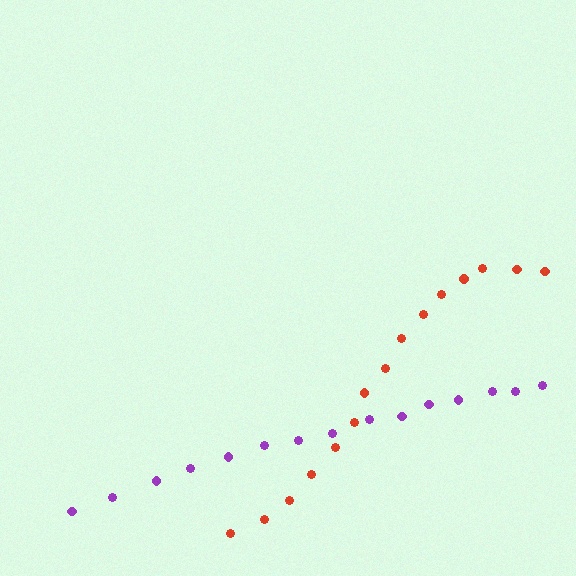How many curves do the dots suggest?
There are 2 distinct paths.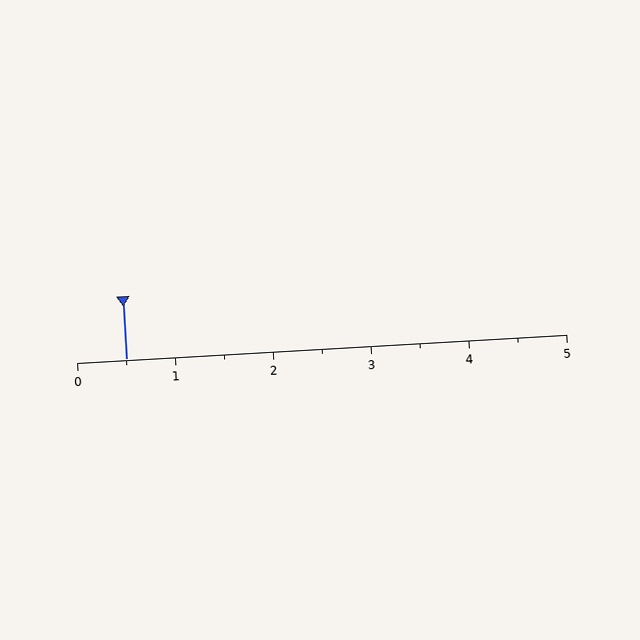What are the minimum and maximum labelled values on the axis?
The axis runs from 0 to 5.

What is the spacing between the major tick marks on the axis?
The major ticks are spaced 1 apart.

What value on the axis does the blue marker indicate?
The marker indicates approximately 0.5.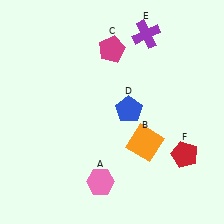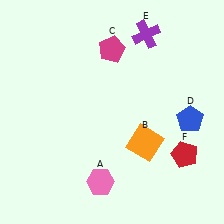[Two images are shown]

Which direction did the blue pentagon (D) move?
The blue pentagon (D) moved right.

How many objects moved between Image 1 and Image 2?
1 object moved between the two images.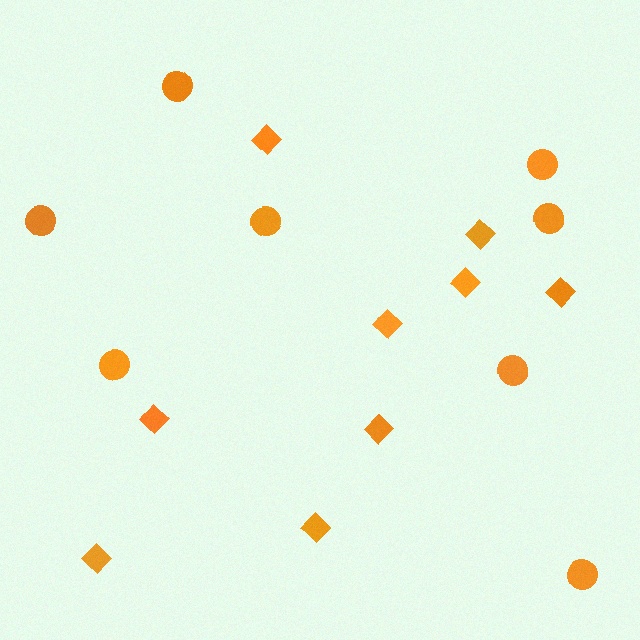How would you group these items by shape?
There are 2 groups: one group of circles (8) and one group of diamonds (9).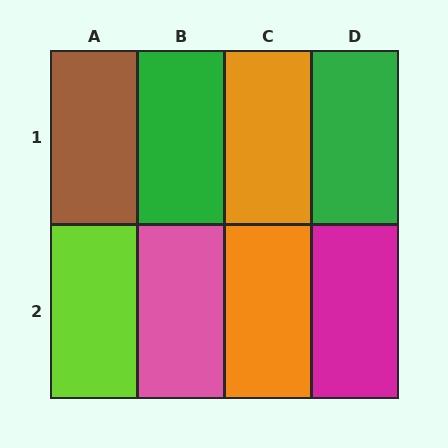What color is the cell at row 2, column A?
Lime.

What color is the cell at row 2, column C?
Orange.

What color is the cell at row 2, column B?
Pink.